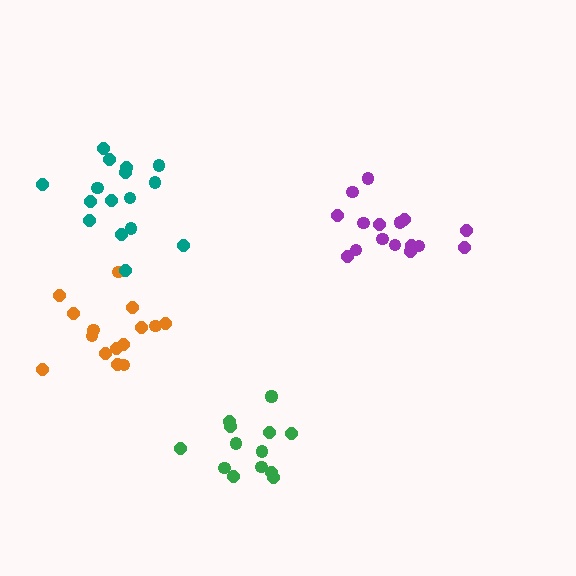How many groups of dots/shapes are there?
There are 4 groups.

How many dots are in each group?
Group 1: 16 dots, Group 2: 14 dots, Group 3: 16 dots, Group 4: 16 dots (62 total).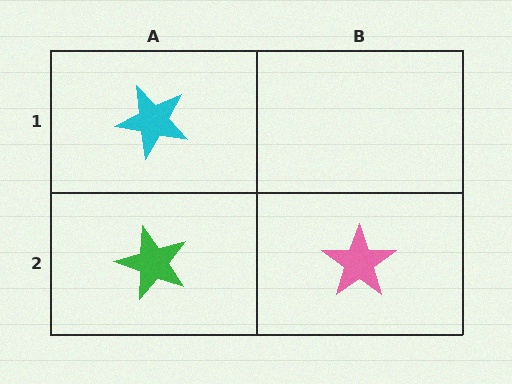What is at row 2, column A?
A green star.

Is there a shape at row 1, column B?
No, that cell is empty.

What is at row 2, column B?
A pink star.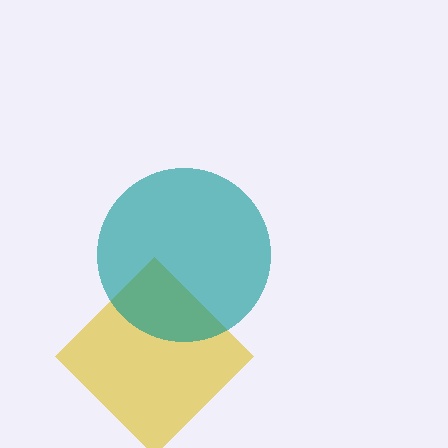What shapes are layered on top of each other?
The layered shapes are: a yellow diamond, a teal circle.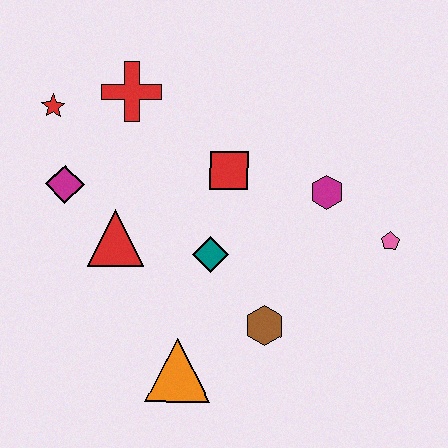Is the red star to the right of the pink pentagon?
No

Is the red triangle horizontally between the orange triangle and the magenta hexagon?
No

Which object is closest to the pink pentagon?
The magenta hexagon is closest to the pink pentagon.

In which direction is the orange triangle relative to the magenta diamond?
The orange triangle is below the magenta diamond.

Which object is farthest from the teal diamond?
The red star is farthest from the teal diamond.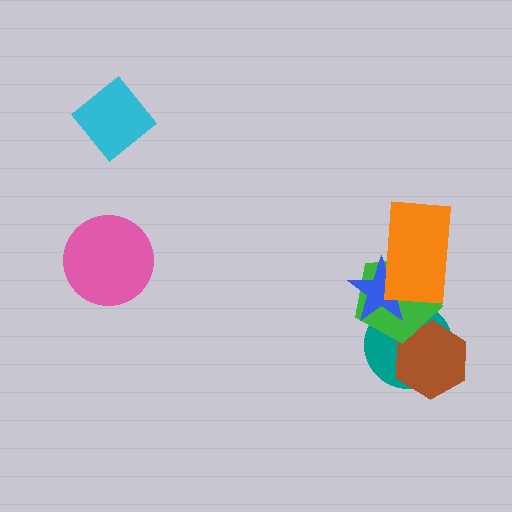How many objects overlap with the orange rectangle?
2 objects overlap with the orange rectangle.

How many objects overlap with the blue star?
3 objects overlap with the blue star.